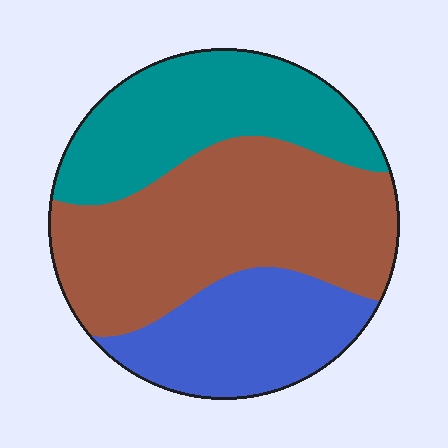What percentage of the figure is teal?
Teal covers 30% of the figure.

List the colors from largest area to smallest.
From largest to smallest: brown, teal, blue.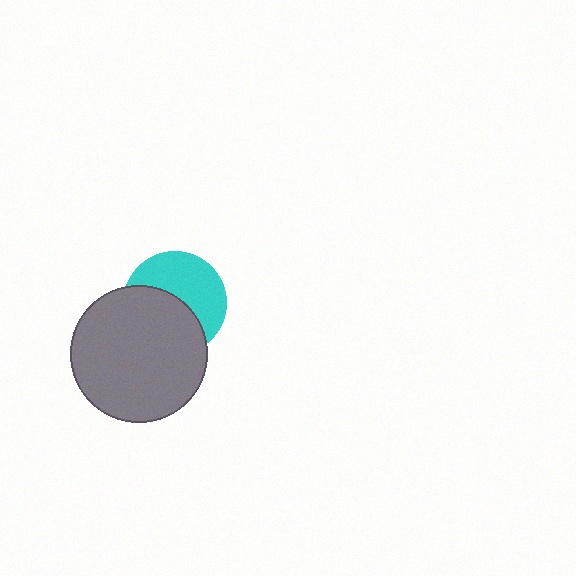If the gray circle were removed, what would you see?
You would see the complete cyan circle.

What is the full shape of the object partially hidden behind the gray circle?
The partially hidden object is a cyan circle.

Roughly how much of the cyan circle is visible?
About half of it is visible (roughly 51%).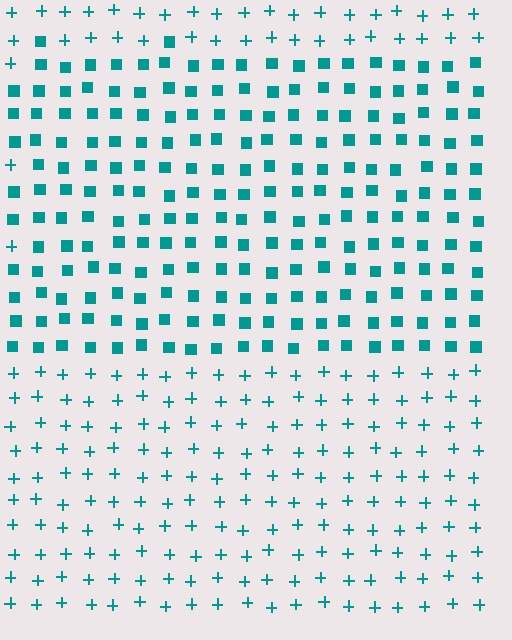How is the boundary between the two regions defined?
The boundary is defined by a change in element shape: squares inside vs. plus signs outside. All elements share the same color and spacing.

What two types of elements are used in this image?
The image uses squares inside the rectangle region and plus signs outside it.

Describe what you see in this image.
The image is filled with small teal elements arranged in a uniform grid. A rectangle-shaped region contains squares, while the surrounding area contains plus signs. The boundary is defined purely by the change in element shape.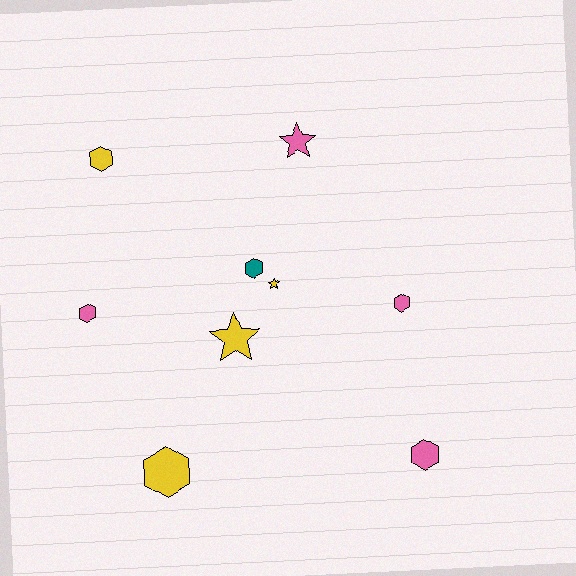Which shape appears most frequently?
Hexagon, with 6 objects.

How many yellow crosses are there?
There are no yellow crosses.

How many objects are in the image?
There are 9 objects.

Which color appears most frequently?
Pink, with 4 objects.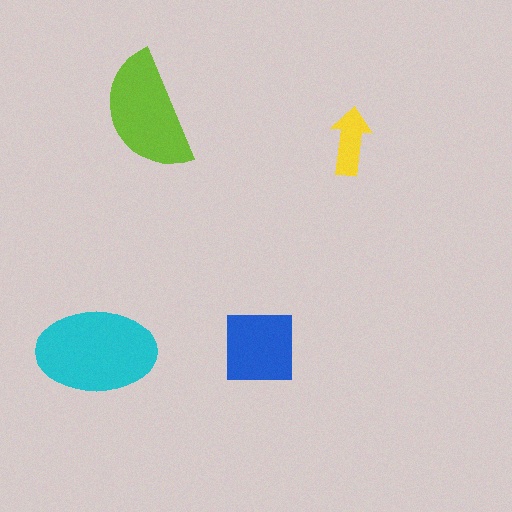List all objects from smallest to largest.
The yellow arrow, the blue square, the lime semicircle, the cyan ellipse.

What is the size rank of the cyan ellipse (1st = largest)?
1st.